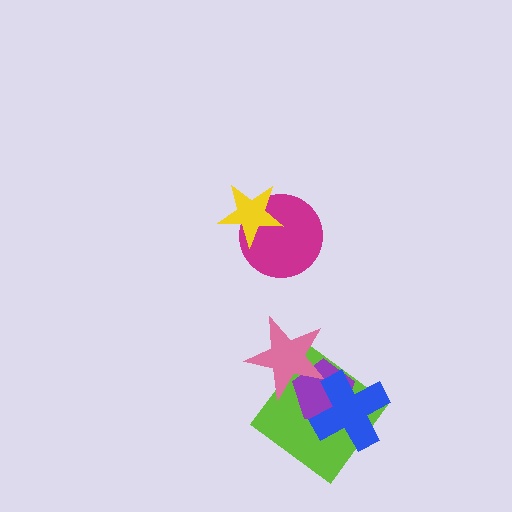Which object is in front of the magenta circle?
The yellow star is in front of the magenta circle.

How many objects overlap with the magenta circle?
1 object overlaps with the magenta circle.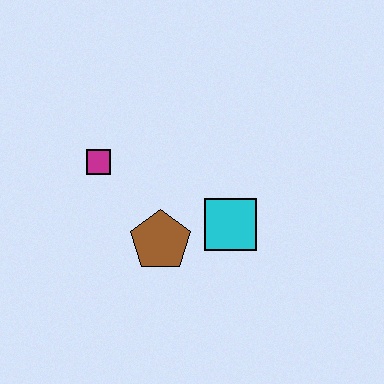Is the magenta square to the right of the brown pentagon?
No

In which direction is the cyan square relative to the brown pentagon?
The cyan square is to the right of the brown pentagon.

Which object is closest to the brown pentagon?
The cyan square is closest to the brown pentagon.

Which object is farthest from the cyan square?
The magenta square is farthest from the cyan square.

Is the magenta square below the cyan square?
No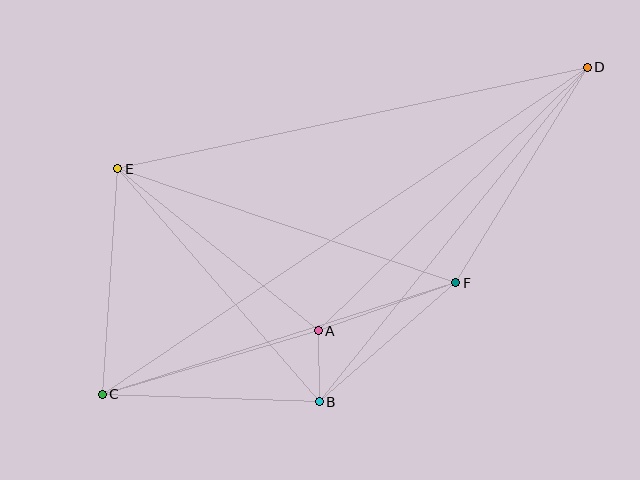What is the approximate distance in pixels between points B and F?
The distance between B and F is approximately 181 pixels.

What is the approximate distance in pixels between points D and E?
The distance between D and E is approximately 480 pixels.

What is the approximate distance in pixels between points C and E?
The distance between C and E is approximately 226 pixels.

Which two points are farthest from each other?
Points C and D are farthest from each other.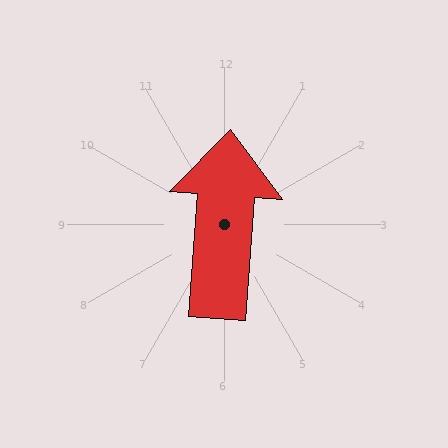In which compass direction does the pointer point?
North.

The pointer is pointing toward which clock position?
Roughly 12 o'clock.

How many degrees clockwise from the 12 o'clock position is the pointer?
Approximately 4 degrees.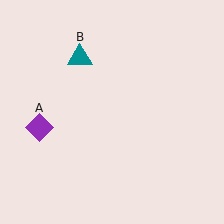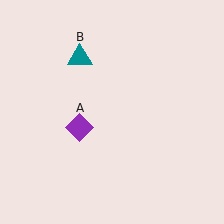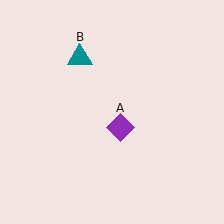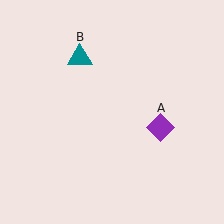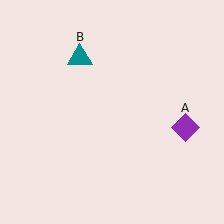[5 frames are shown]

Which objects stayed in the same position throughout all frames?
Teal triangle (object B) remained stationary.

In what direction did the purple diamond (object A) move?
The purple diamond (object A) moved right.